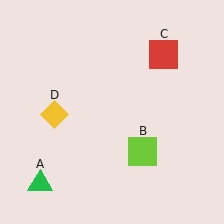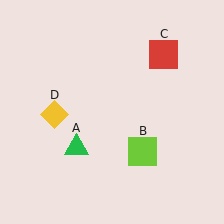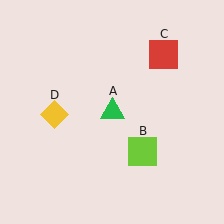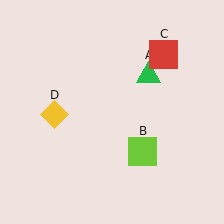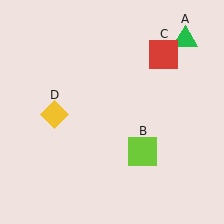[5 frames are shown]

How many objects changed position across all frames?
1 object changed position: green triangle (object A).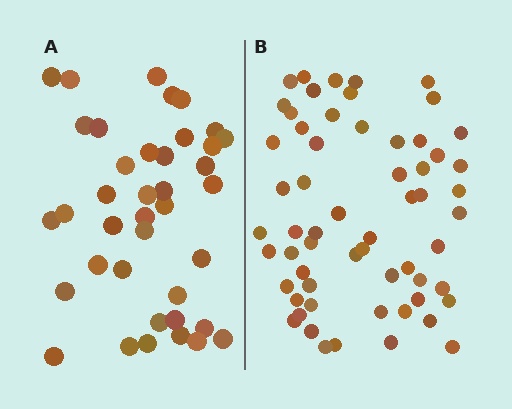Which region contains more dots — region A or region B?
Region B (the right region) has more dots.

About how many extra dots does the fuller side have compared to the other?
Region B has approximately 20 more dots than region A.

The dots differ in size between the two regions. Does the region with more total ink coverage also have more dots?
No. Region A has more total ink coverage because its dots are larger, but region B actually contains more individual dots. Total area can be misleading — the number of items is what matters here.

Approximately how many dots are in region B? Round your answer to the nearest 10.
About 60 dots.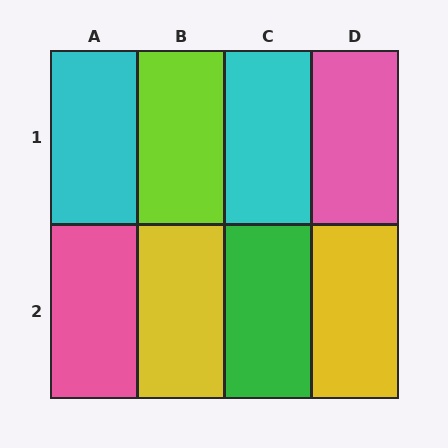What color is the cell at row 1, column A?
Cyan.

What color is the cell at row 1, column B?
Lime.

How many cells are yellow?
2 cells are yellow.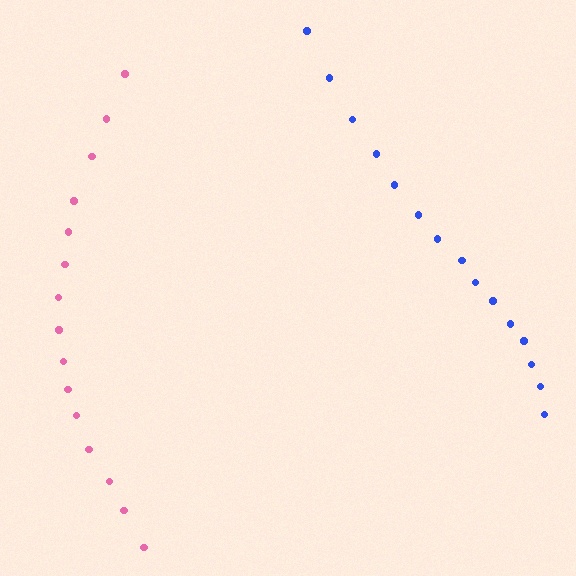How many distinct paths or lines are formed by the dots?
There are 2 distinct paths.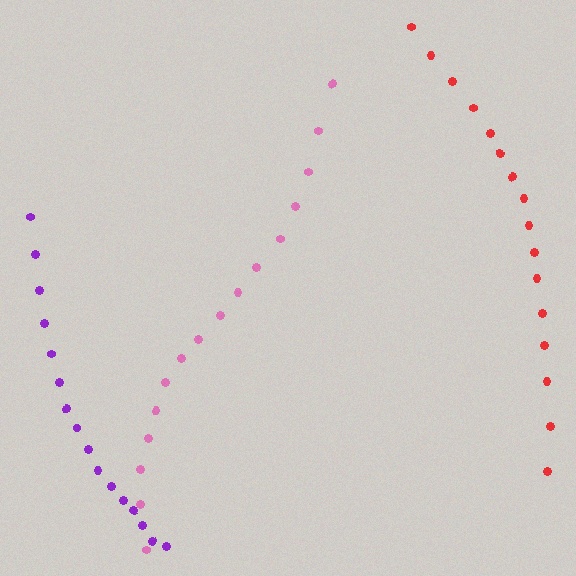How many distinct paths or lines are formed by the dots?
There are 3 distinct paths.